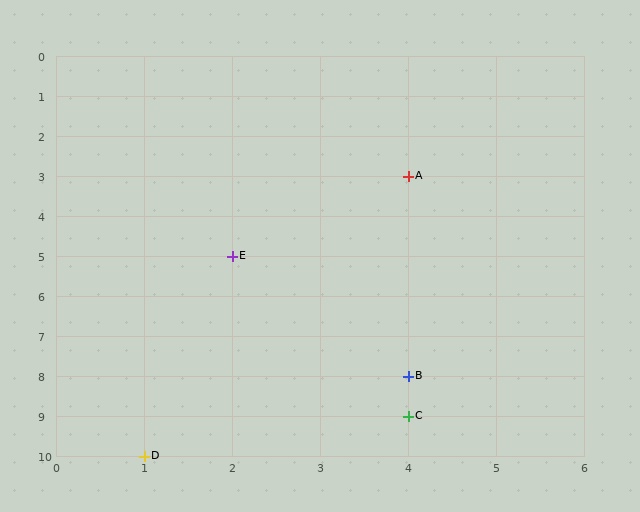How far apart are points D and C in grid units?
Points D and C are 3 columns and 1 row apart (about 3.2 grid units diagonally).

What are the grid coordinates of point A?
Point A is at grid coordinates (4, 3).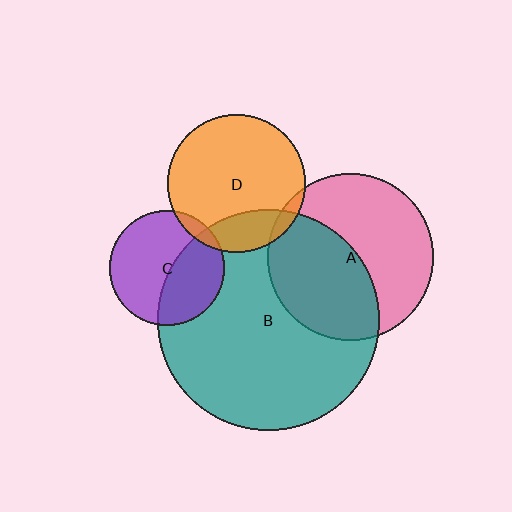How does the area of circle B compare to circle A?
Approximately 1.8 times.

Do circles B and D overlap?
Yes.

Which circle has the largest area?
Circle B (teal).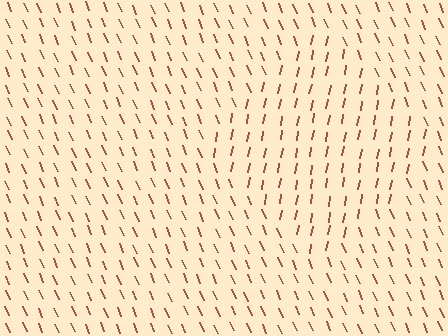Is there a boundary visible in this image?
Yes, there is a texture boundary formed by a change in line orientation.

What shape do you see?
I see a diamond.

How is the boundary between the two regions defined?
The boundary is defined purely by a change in line orientation (approximately 33 degrees difference). All lines are the same color and thickness.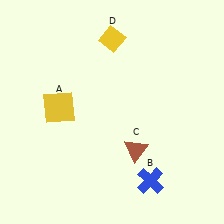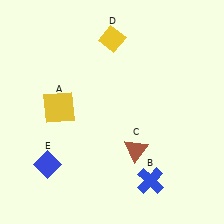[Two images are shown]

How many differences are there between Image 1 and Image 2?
There is 1 difference between the two images.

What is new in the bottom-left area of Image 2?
A blue diamond (E) was added in the bottom-left area of Image 2.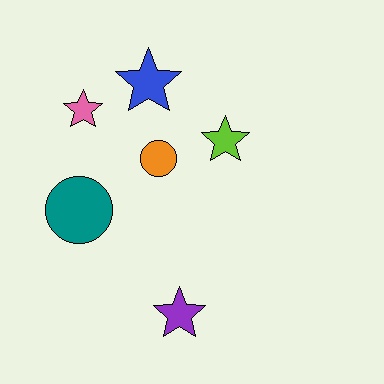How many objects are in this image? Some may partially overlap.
There are 6 objects.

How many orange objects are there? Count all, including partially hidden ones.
There is 1 orange object.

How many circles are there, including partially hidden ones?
There are 2 circles.